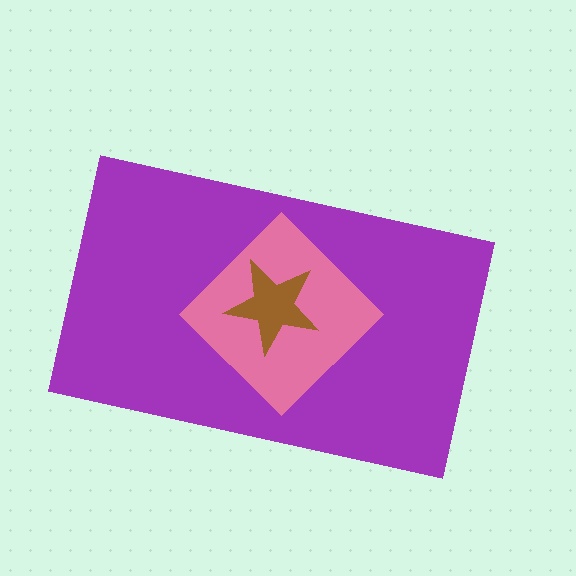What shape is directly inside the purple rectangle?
The pink diamond.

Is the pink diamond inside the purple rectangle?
Yes.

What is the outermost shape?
The purple rectangle.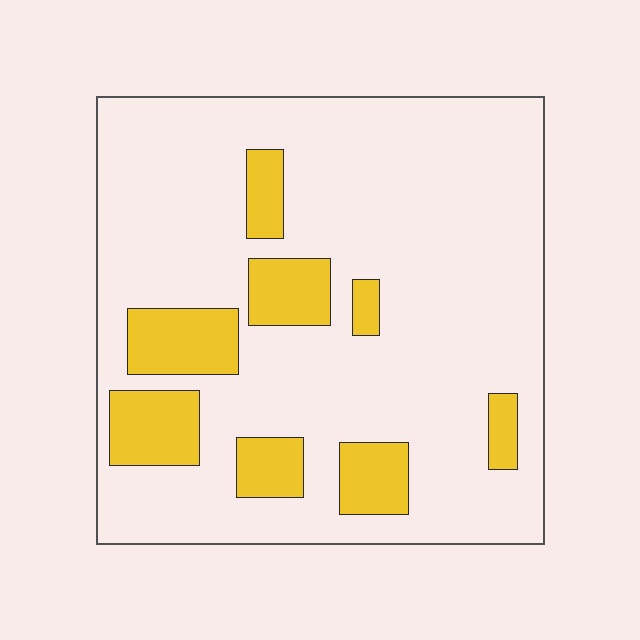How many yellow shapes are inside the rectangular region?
8.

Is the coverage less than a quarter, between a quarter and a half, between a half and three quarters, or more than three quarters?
Less than a quarter.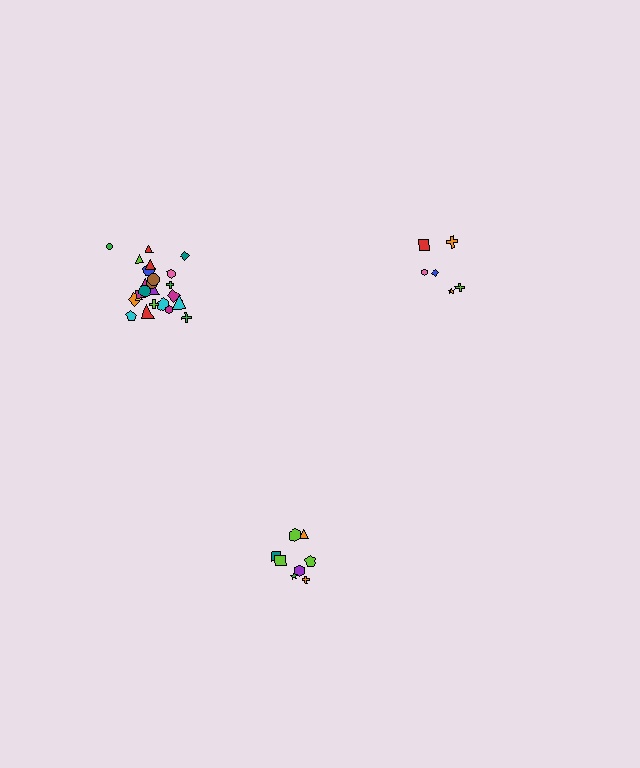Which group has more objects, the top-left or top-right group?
The top-left group.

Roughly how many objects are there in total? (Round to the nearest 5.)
Roughly 40 objects in total.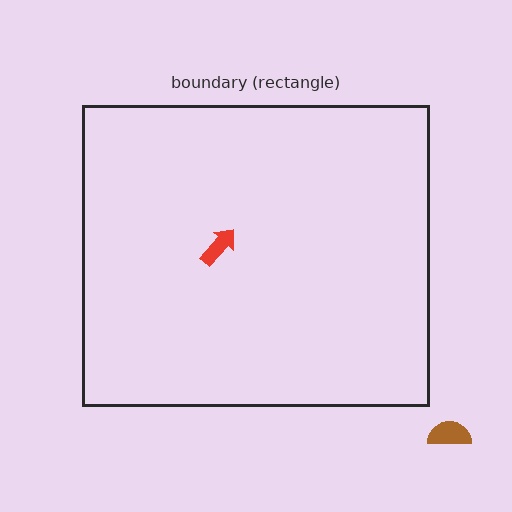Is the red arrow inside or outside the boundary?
Inside.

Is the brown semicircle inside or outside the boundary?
Outside.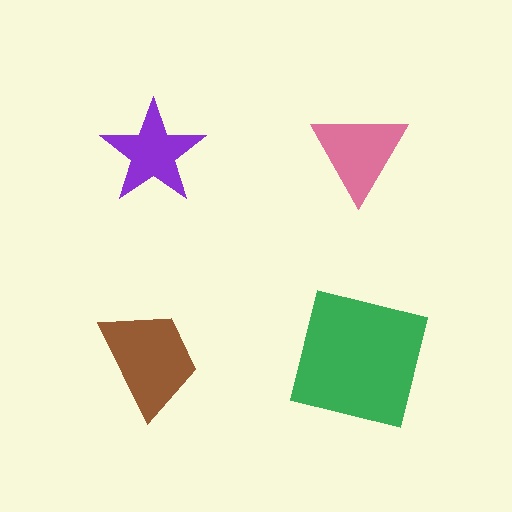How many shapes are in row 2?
2 shapes.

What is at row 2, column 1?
A brown trapezoid.